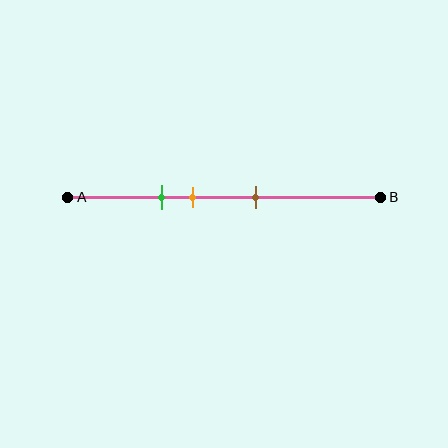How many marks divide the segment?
There are 3 marks dividing the segment.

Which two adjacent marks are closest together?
The green and orange marks are the closest adjacent pair.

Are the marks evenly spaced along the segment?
Yes, the marks are approximately evenly spaced.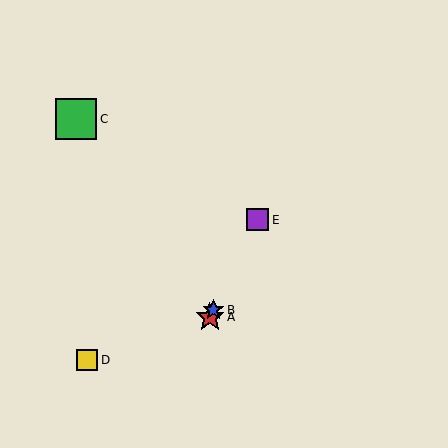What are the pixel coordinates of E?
Object E is at (258, 220).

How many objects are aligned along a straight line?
3 objects (A, B, E) are aligned along a straight line.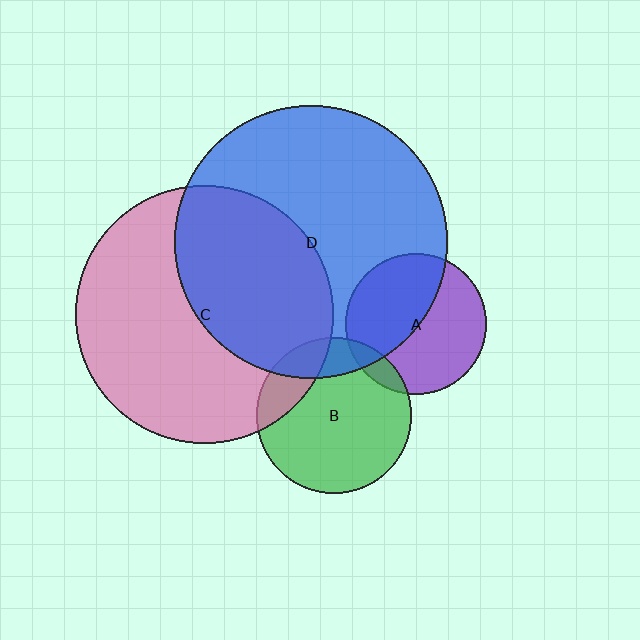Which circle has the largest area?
Circle D (blue).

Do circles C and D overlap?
Yes.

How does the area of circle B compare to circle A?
Approximately 1.2 times.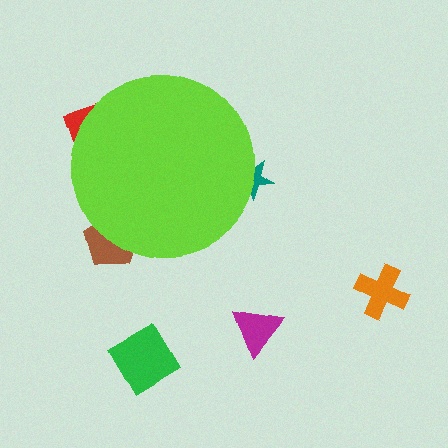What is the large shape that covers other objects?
A lime circle.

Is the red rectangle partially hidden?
Yes, the red rectangle is partially hidden behind the lime circle.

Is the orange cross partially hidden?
No, the orange cross is fully visible.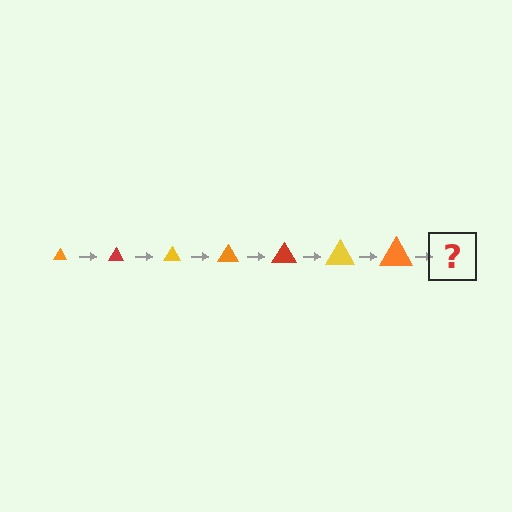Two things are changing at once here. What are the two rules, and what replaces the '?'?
The two rules are that the triangle grows larger each step and the color cycles through orange, red, and yellow. The '?' should be a red triangle, larger than the previous one.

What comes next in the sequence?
The next element should be a red triangle, larger than the previous one.